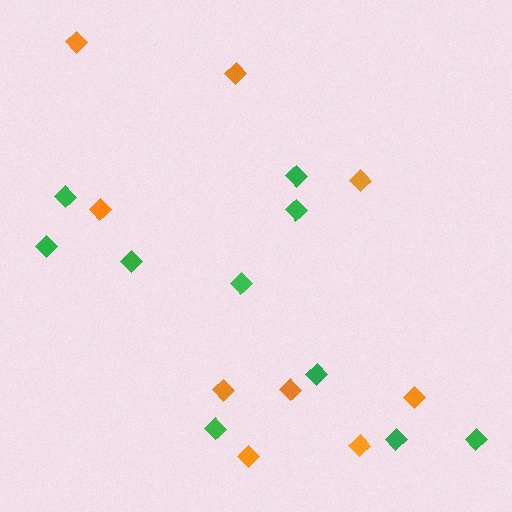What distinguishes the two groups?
There are 2 groups: one group of orange diamonds (9) and one group of green diamonds (10).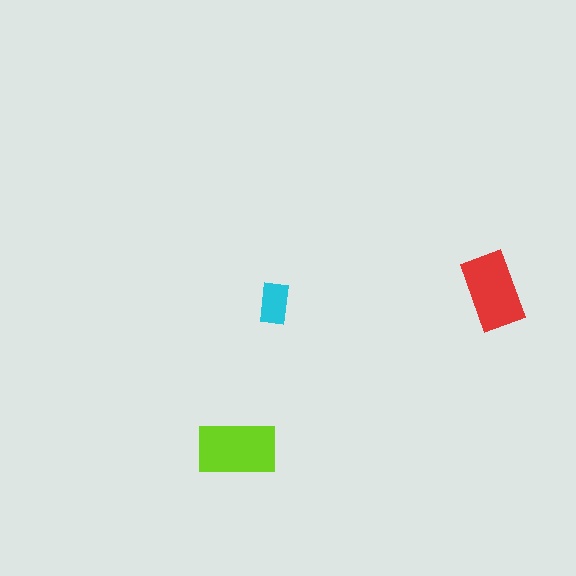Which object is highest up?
The red rectangle is topmost.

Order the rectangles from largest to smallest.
the lime one, the red one, the cyan one.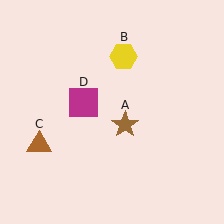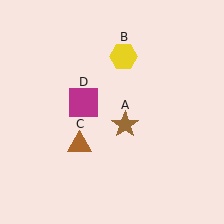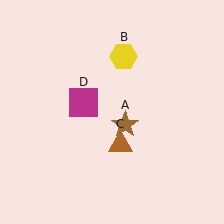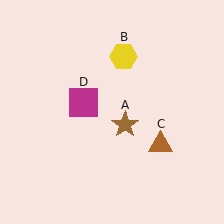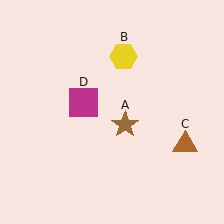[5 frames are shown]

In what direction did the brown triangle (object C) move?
The brown triangle (object C) moved right.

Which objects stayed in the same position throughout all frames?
Brown star (object A) and yellow hexagon (object B) and magenta square (object D) remained stationary.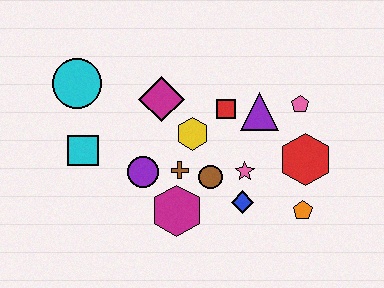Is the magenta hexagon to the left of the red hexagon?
Yes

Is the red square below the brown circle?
No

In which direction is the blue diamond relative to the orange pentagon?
The blue diamond is to the left of the orange pentagon.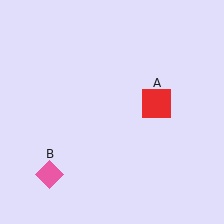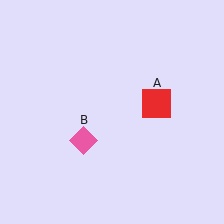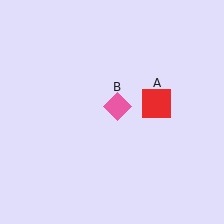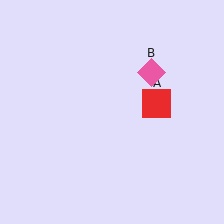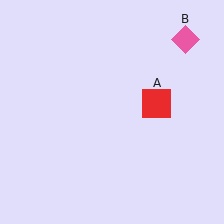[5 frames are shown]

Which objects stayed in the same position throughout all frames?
Red square (object A) remained stationary.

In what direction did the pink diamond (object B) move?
The pink diamond (object B) moved up and to the right.